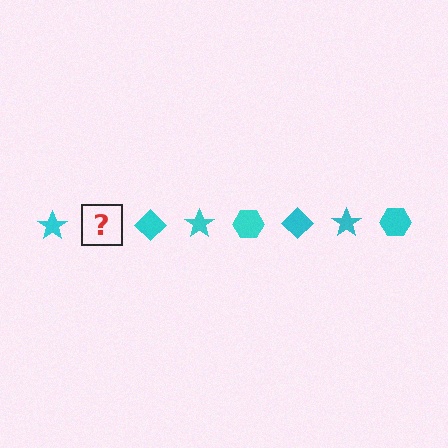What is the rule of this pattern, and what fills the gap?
The rule is that the pattern cycles through star, hexagon, diamond shapes in cyan. The gap should be filled with a cyan hexagon.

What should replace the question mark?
The question mark should be replaced with a cyan hexagon.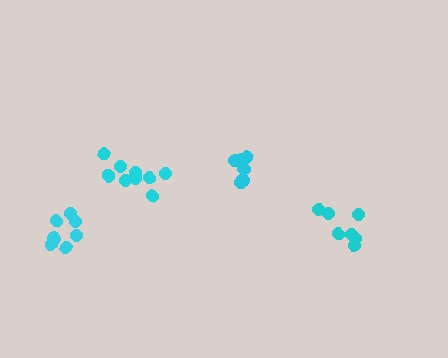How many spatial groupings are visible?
There are 4 spatial groupings.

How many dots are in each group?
Group 1: 7 dots, Group 2: 10 dots, Group 3: 6 dots, Group 4: 7 dots (30 total).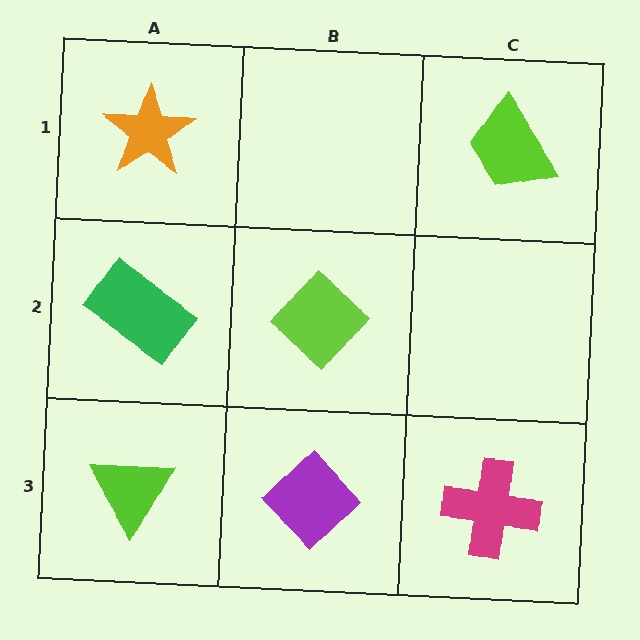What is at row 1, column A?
An orange star.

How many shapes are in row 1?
2 shapes.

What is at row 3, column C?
A magenta cross.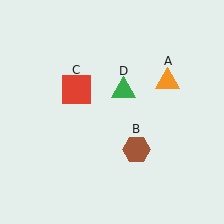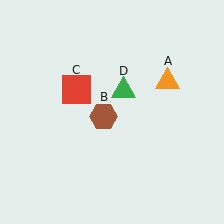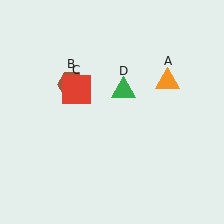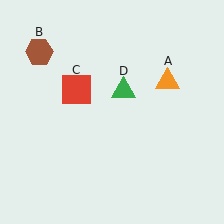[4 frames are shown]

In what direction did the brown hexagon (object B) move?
The brown hexagon (object B) moved up and to the left.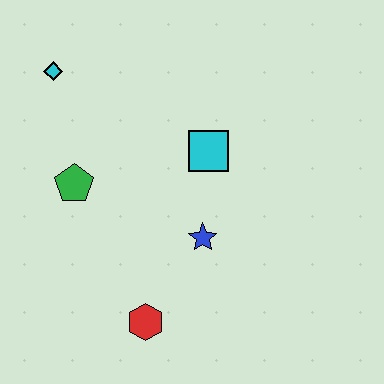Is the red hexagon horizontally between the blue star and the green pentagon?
Yes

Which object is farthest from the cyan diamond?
The red hexagon is farthest from the cyan diamond.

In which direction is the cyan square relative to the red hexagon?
The cyan square is above the red hexagon.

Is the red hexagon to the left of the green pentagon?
No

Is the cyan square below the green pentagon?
No